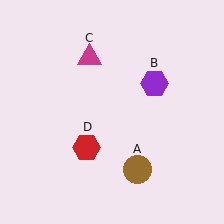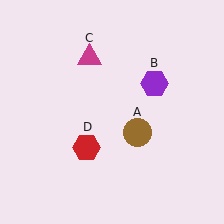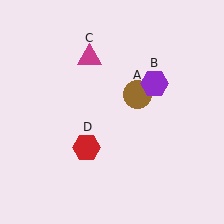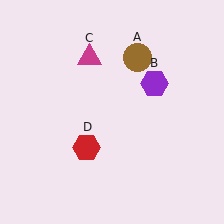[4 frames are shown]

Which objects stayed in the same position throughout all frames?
Purple hexagon (object B) and magenta triangle (object C) and red hexagon (object D) remained stationary.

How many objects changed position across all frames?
1 object changed position: brown circle (object A).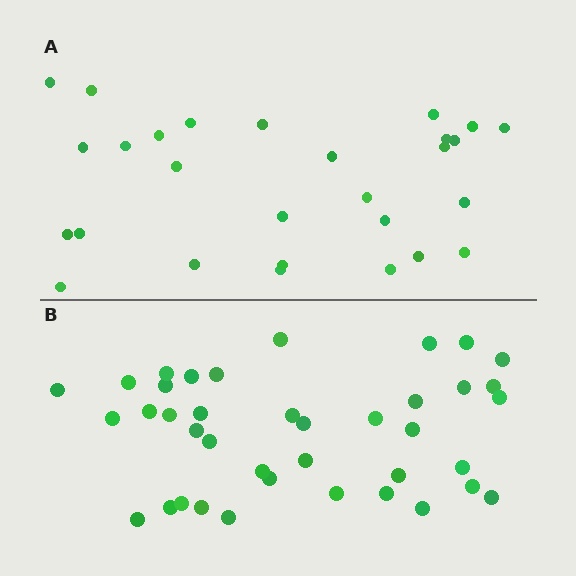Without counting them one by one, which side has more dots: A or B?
Region B (the bottom region) has more dots.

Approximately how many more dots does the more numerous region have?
Region B has roughly 12 or so more dots than region A.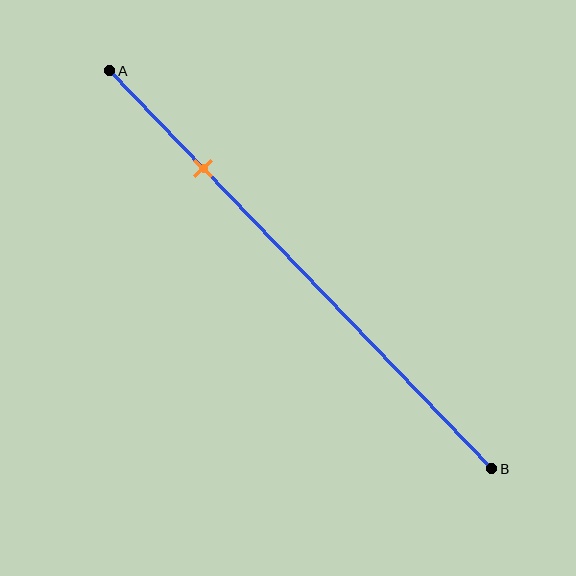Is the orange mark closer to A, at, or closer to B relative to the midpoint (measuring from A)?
The orange mark is closer to point A than the midpoint of segment AB.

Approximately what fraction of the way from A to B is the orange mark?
The orange mark is approximately 25% of the way from A to B.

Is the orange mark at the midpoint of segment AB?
No, the mark is at about 25% from A, not at the 50% midpoint.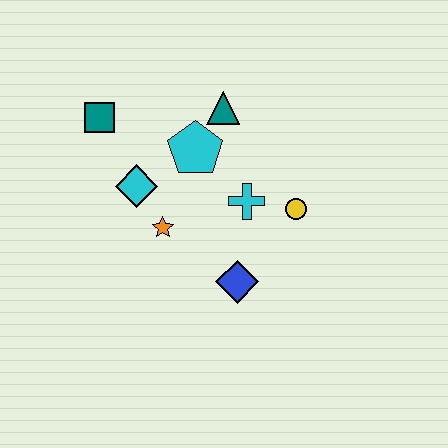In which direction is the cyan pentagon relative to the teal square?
The cyan pentagon is to the right of the teal square.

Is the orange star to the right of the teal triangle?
No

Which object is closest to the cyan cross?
The yellow circle is closest to the cyan cross.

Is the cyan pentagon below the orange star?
No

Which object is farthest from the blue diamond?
The teal square is farthest from the blue diamond.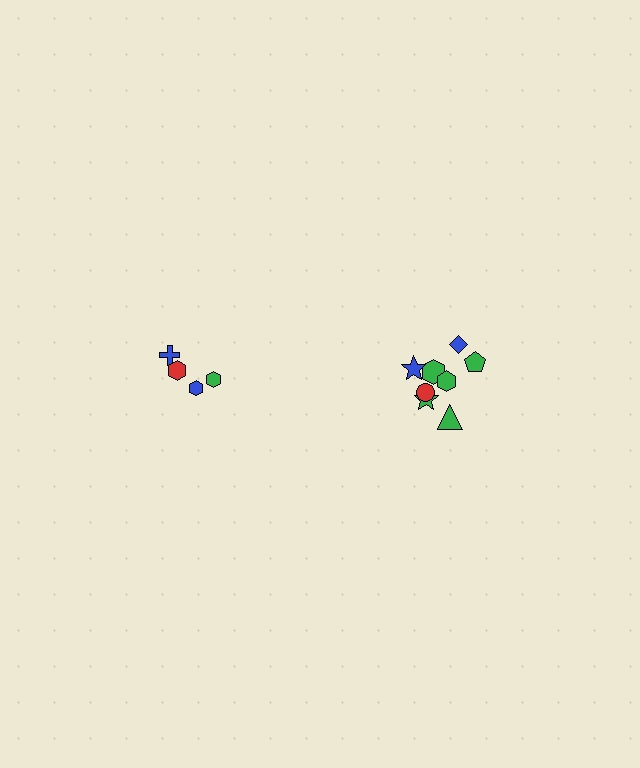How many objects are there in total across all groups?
There are 12 objects.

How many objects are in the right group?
There are 8 objects.